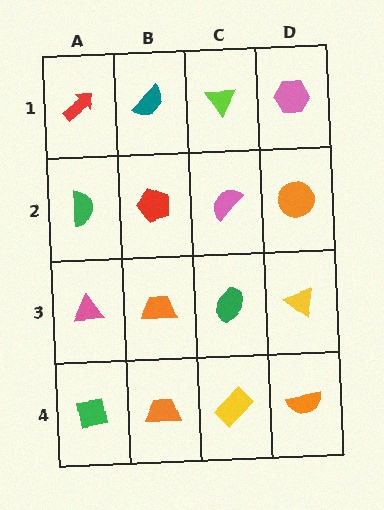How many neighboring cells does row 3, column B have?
4.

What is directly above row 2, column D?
A pink hexagon.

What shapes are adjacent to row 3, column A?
A green semicircle (row 2, column A), a green square (row 4, column A), an orange trapezoid (row 3, column B).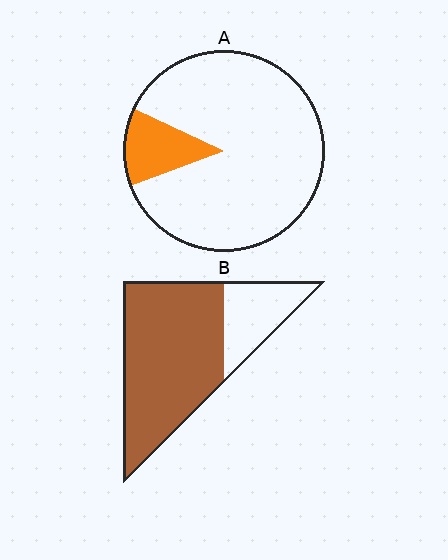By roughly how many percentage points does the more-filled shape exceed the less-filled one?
By roughly 60 percentage points (B over A).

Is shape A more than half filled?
No.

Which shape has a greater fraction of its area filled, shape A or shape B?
Shape B.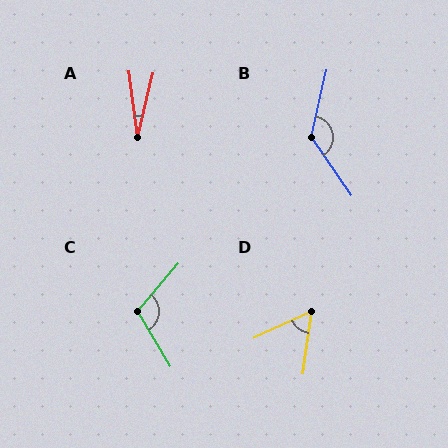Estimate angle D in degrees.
Approximately 58 degrees.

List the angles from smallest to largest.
A (21°), D (58°), C (108°), B (133°).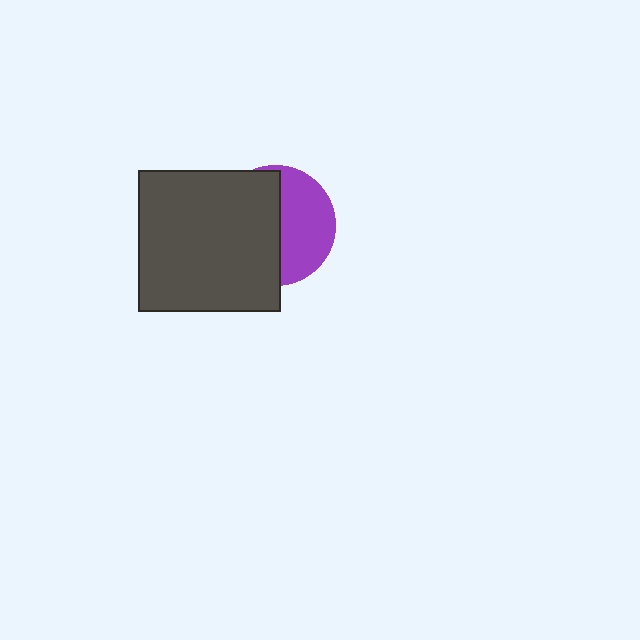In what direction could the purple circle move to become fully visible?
The purple circle could move right. That would shift it out from behind the dark gray square entirely.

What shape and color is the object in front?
The object in front is a dark gray square.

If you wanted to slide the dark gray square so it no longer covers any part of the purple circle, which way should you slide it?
Slide it left — that is the most direct way to separate the two shapes.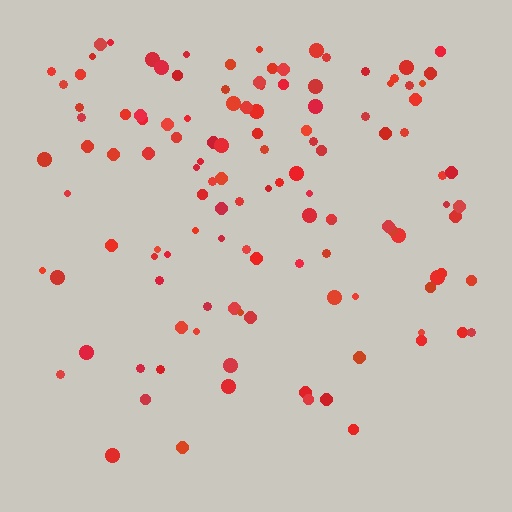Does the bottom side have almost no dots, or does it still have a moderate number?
Still a moderate number, just noticeably fewer than the top.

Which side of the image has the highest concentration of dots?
The top.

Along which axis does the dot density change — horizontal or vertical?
Vertical.